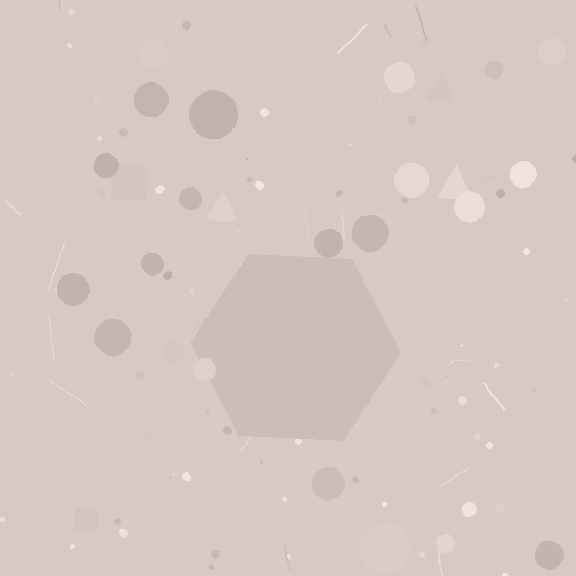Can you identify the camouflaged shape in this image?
The camouflaged shape is a hexagon.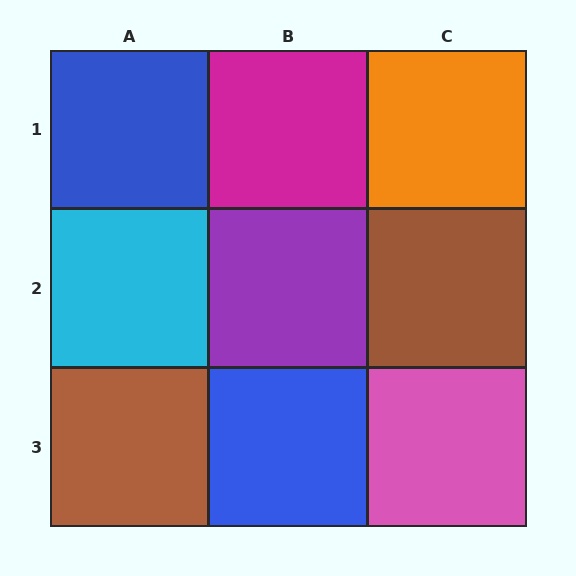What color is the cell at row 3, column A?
Brown.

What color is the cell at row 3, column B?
Blue.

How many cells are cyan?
1 cell is cyan.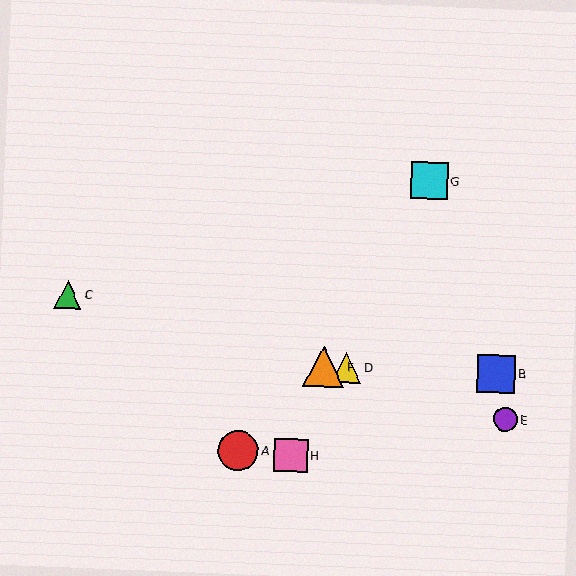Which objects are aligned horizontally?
Objects B, D, F are aligned horizontally.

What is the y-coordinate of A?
Object A is at y≈450.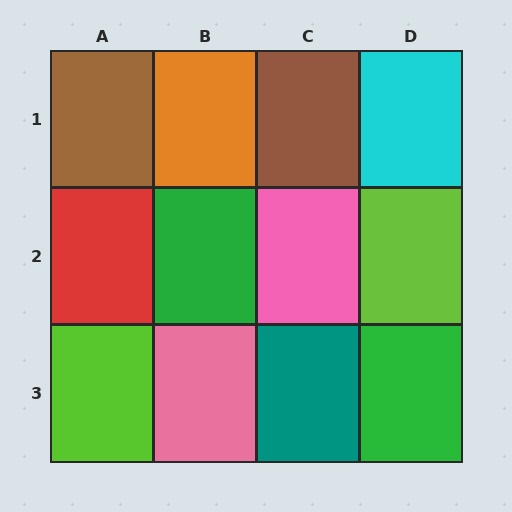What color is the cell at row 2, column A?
Red.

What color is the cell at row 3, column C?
Teal.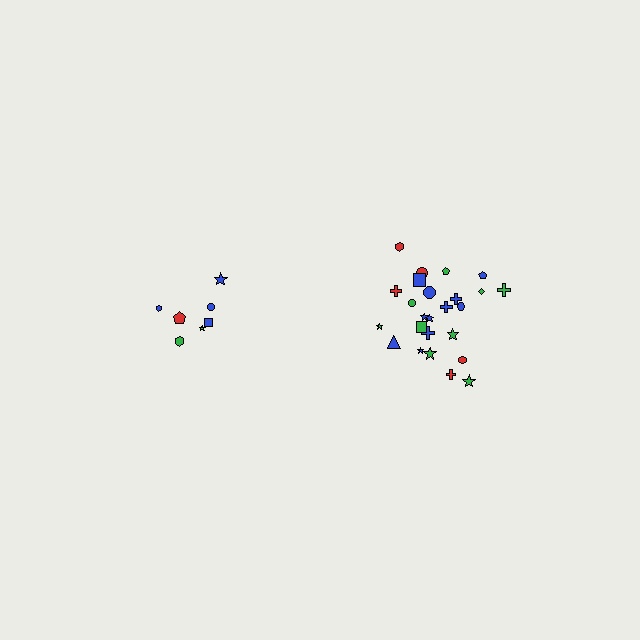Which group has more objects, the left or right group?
The right group.